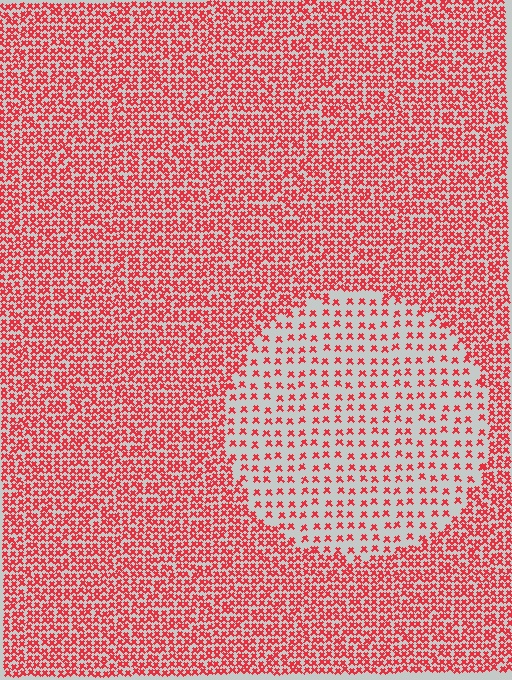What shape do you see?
I see a circle.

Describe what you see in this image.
The image contains small red elements arranged at two different densities. A circle-shaped region is visible where the elements are less densely packed than the surrounding area.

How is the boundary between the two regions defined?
The boundary is defined by a change in element density (approximately 2.5x ratio). All elements are the same color, size, and shape.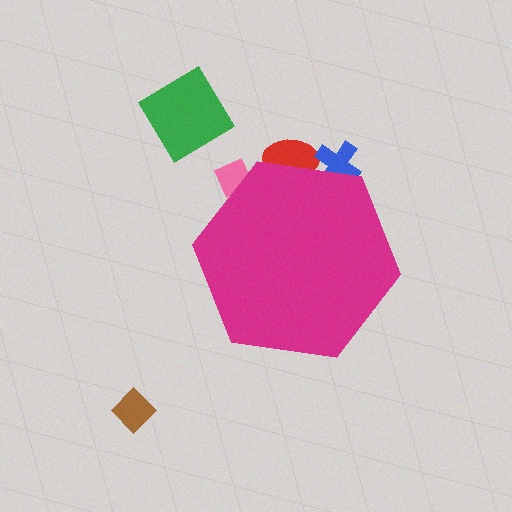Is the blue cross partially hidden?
Yes, the blue cross is partially hidden behind the magenta hexagon.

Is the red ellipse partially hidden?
Yes, the red ellipse is partially hidden behind the magenta hexagon.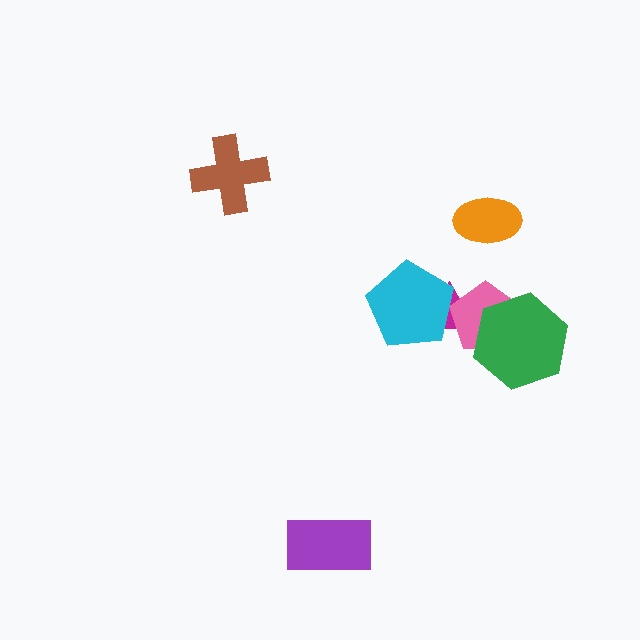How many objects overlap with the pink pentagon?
2 objects overlap with the pink pentagon.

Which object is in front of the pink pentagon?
The green hexagon is in front of the pink pentagon.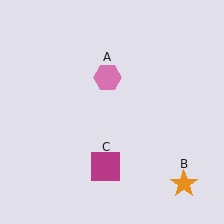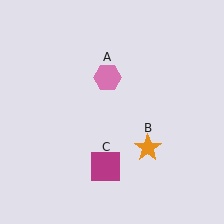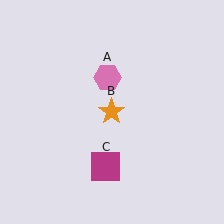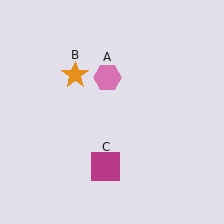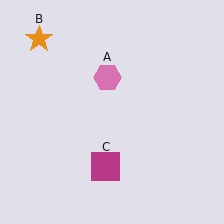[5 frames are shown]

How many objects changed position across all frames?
1 object changed position: orange star (object B).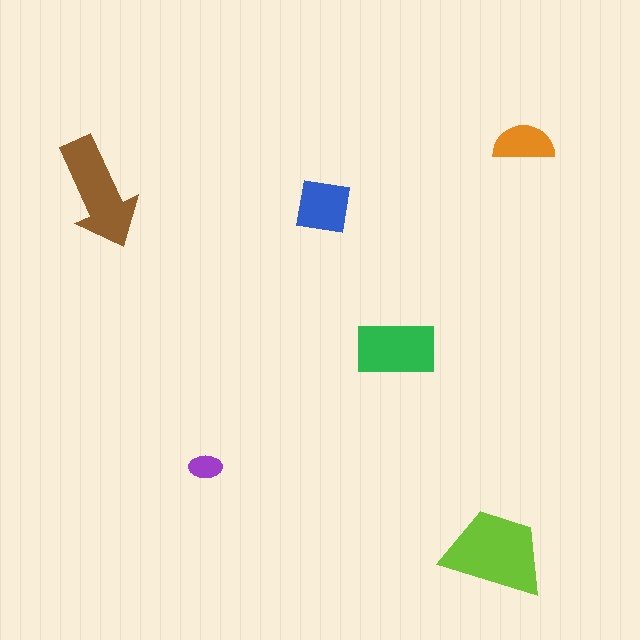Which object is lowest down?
The lime trapezoid is bottommost.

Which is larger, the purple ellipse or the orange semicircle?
The orange semicircle.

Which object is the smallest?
The purple ellipse.